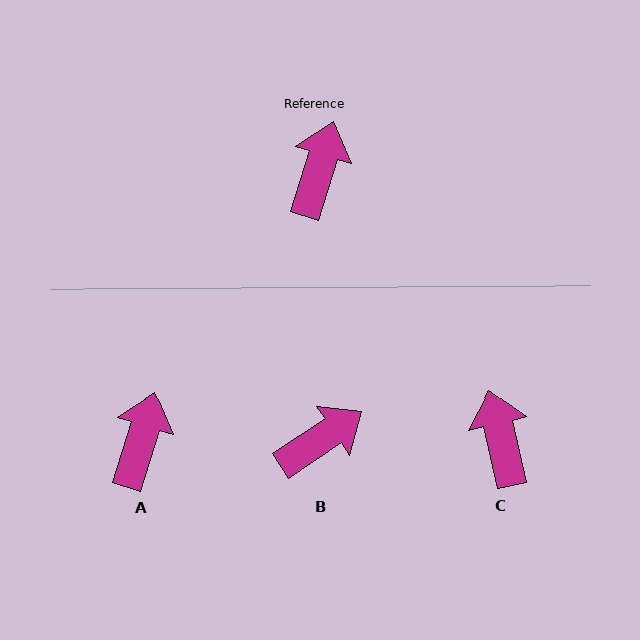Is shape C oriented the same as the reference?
No, it is off by about 30 degrees.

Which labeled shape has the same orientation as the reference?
A.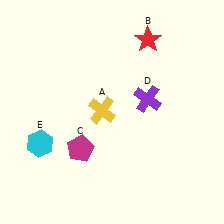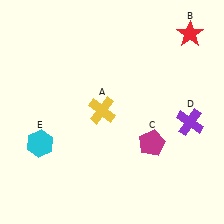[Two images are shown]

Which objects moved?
The objects that moved are: the red star (B), the magenta pentagon (C), the purple cross (D).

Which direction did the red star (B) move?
The red star (B) moved right.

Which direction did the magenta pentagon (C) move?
The magenta pentagon (C) moved right.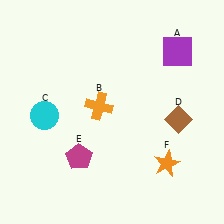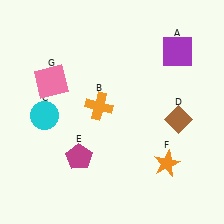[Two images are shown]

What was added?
A pink square (G) was added in Image 2.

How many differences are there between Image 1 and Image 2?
There is 1 difference between the two images.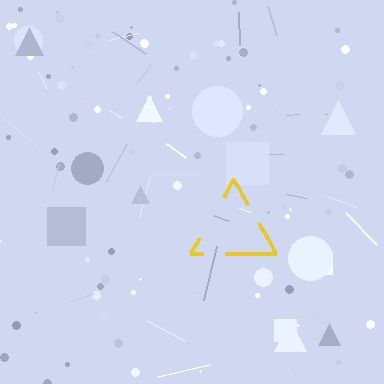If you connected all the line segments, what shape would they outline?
They would outline a triangle.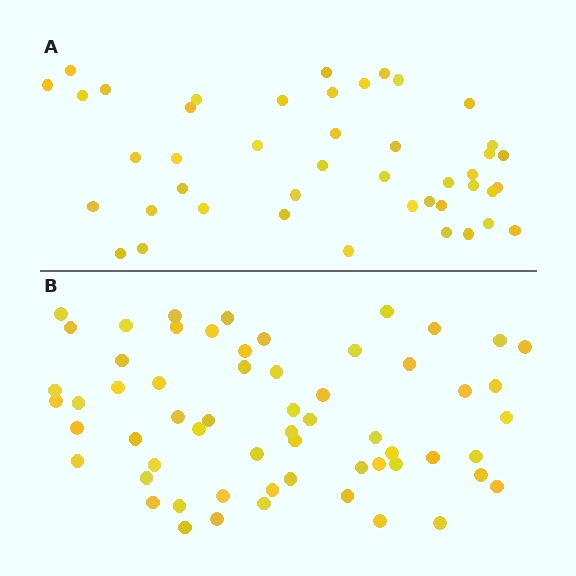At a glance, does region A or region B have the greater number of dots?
Region B (the bottom region) has more dots.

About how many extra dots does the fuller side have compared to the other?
Region B has approximately 15 more dots than region A.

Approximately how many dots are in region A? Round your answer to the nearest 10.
About 40 dots. (The exact count is 44, which rounds to 40.)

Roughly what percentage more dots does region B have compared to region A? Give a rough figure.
About 35% more.